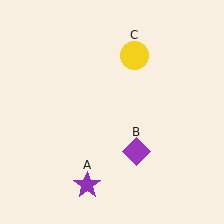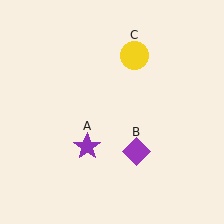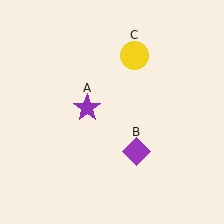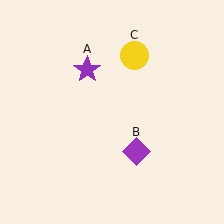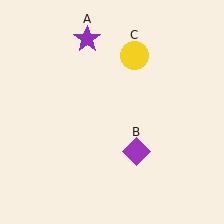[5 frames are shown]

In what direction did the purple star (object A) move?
The purple star (object A) moved up.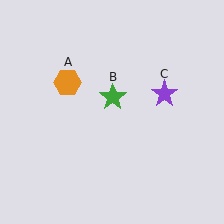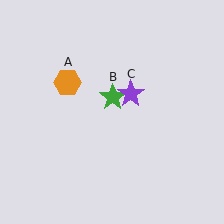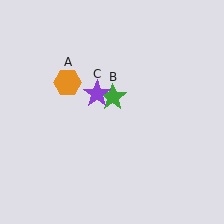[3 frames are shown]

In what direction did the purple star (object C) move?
The purple star (object C) moved left.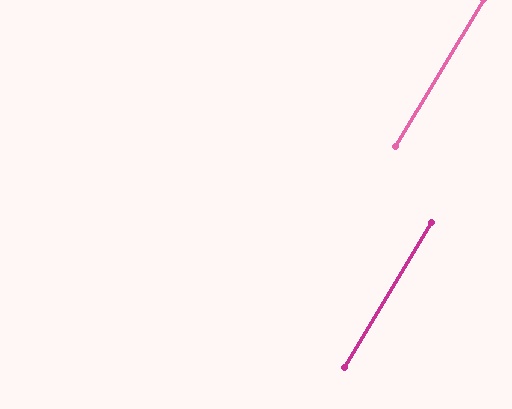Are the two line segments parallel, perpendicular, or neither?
Parallel — their directions differ by only 0.1°.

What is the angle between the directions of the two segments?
Approximately 0 degrees.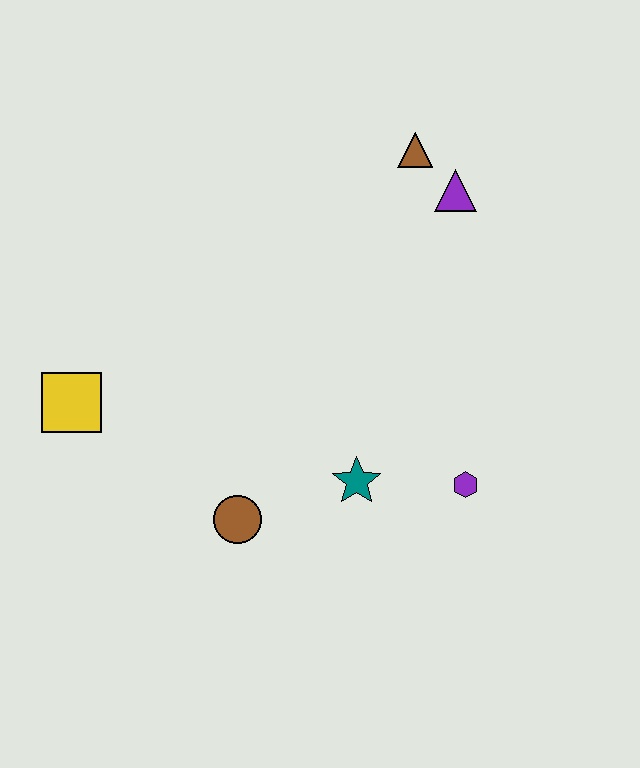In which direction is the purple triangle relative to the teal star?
The purple triangle is above the teal star.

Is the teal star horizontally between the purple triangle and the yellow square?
Yes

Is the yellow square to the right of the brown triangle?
No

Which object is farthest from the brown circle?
The brown triangle is farthest from the brown circle.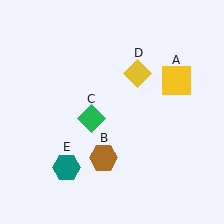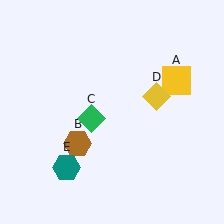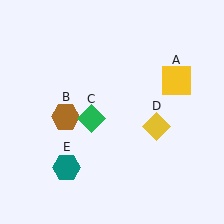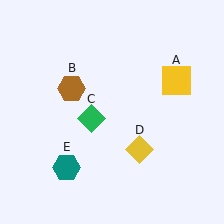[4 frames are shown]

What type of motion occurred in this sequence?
The brown hexagon (object B), yellow diamond (object D) rotated clockwise around the center of the scene.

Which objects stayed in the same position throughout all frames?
Yellow square (object A) and green diamond (object C) and teal hexagon (object E) remained stationary.